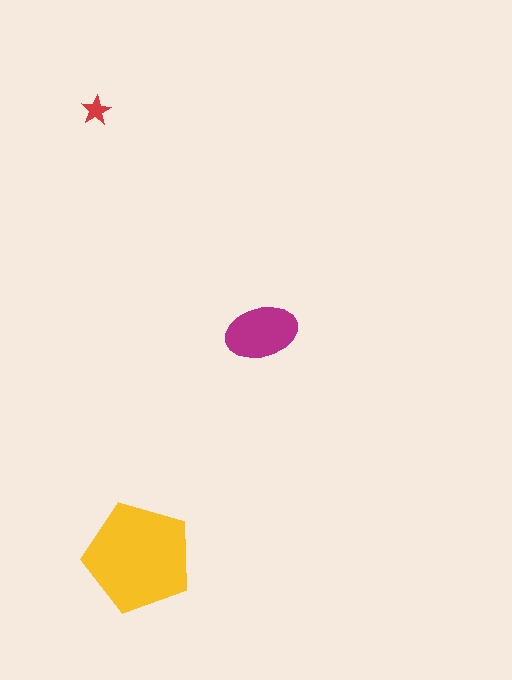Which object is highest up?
The red star is topmost.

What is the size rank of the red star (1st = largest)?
3rd.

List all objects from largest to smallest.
The yellow pentagon, the magenta ellipse, the red star.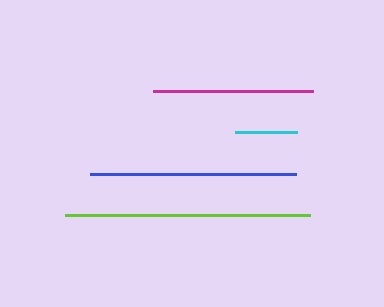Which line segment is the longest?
The lime line is the longest at approximately 245 pixels.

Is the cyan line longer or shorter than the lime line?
The lime line is longer than the cyan line.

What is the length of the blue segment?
The blue segment is approximately 206 pixels long.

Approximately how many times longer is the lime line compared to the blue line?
The lime line is approximately 1.2 times the length of the blue line.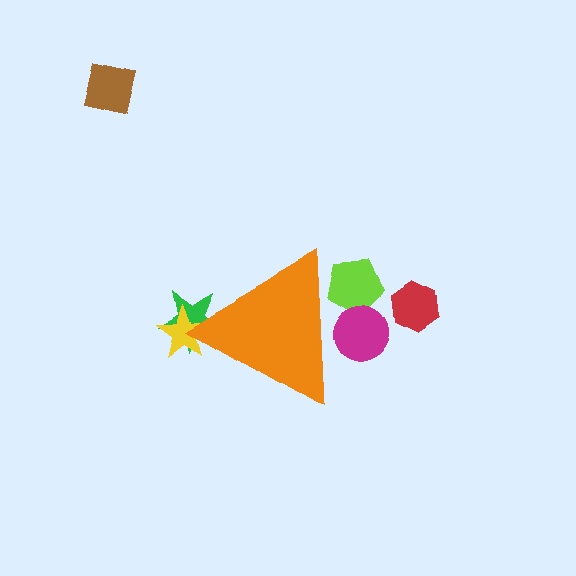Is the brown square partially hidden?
No, the brown square is fully visible.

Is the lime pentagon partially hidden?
Yes, the lime pentagon is partially hidden behind the orange triangle.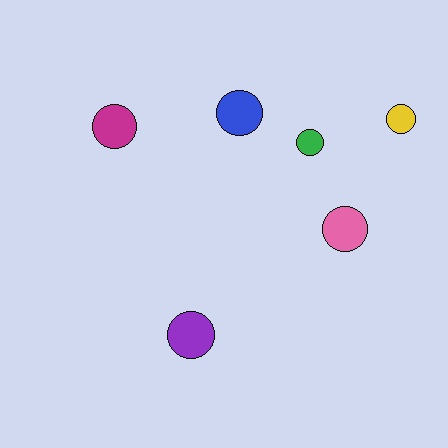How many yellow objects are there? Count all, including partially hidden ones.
There is 1 yellow object.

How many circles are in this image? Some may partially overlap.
There are 6 circles.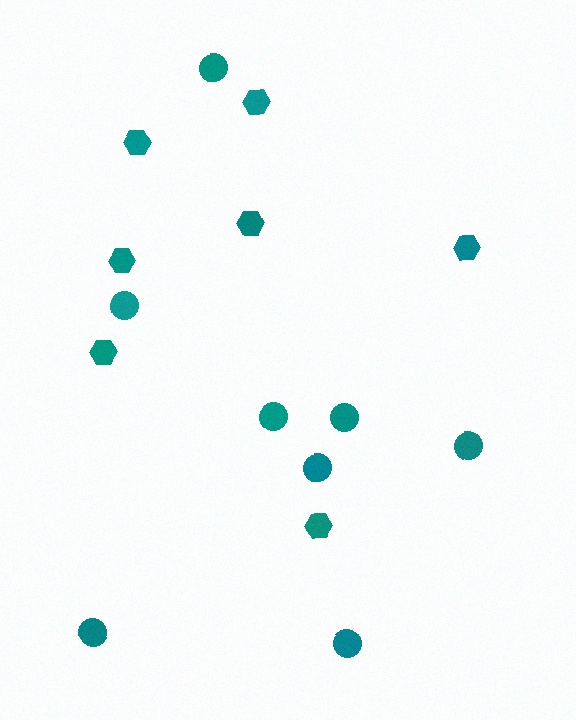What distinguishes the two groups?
There are 2 groups: one group of hexagons (7) and one group of circles (8).